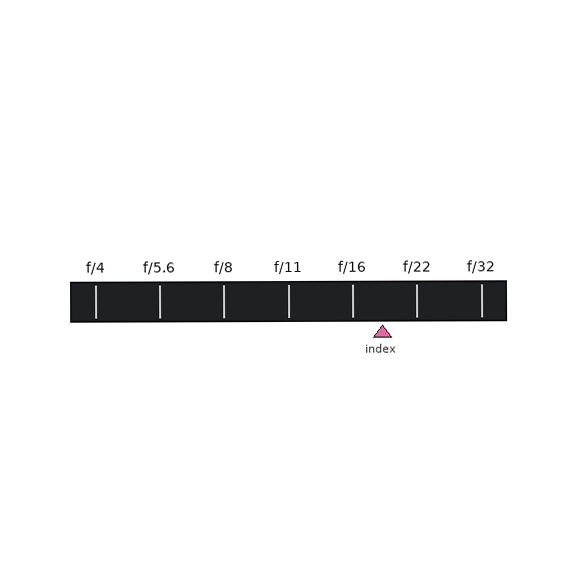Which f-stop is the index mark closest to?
The index mark is closest to f/16.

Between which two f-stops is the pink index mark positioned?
The index mark is between f/16 and f/22.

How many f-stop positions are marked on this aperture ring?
There are 7 f-stop positions marked.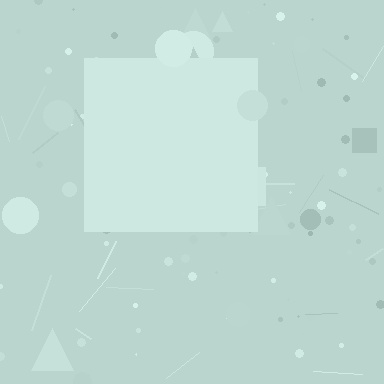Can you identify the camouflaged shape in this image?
The camouflaged shape is a square.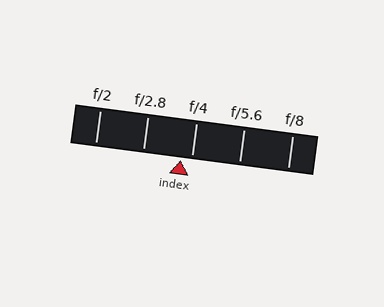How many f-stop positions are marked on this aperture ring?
There are 5 f-stop positions marked.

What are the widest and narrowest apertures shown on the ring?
The widest aperture shown is f/2 and the narrowest is f/8.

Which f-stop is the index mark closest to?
The index mark is closest to f/4.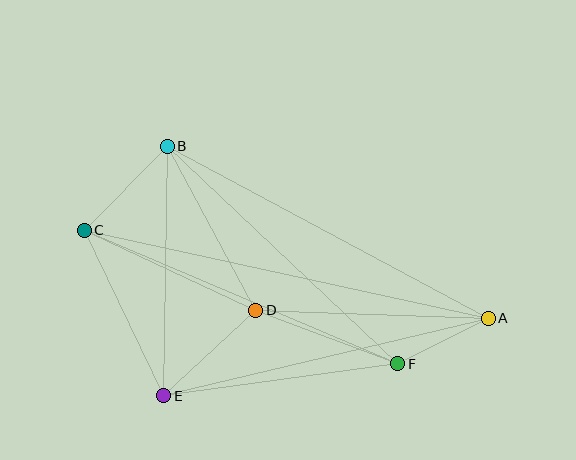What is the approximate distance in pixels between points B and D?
The distance between B and D is approximately 186 pixels.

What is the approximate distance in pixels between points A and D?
The distance between A and D is approximately 233 pixels.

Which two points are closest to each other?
Points A and F are closest to each other.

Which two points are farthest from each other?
Points A and C are farthest from each other.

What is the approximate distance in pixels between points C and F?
The distance between C and F is approximately 341 pixels.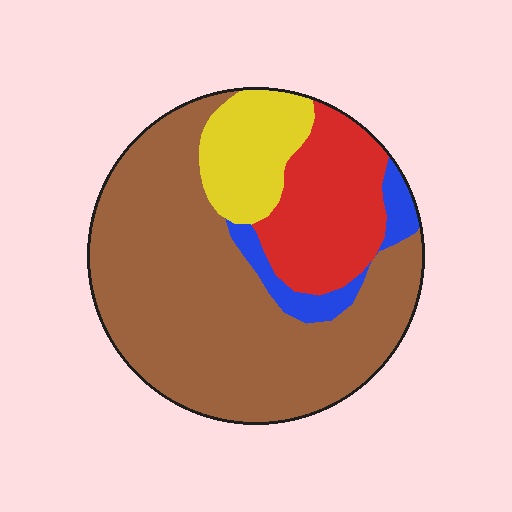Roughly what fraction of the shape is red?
Red takes up about one fifth (1/5) of the shape.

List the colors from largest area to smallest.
From largest to smallest: brown, red, yellow, blue.